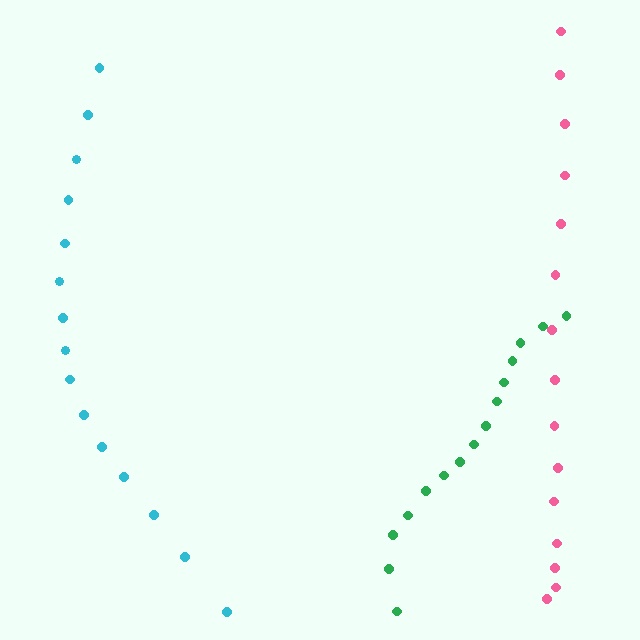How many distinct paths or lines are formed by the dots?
There are 3 distinct paths.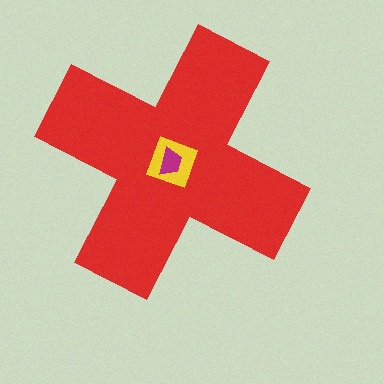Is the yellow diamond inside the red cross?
Yes.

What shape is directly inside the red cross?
The yellow diamond.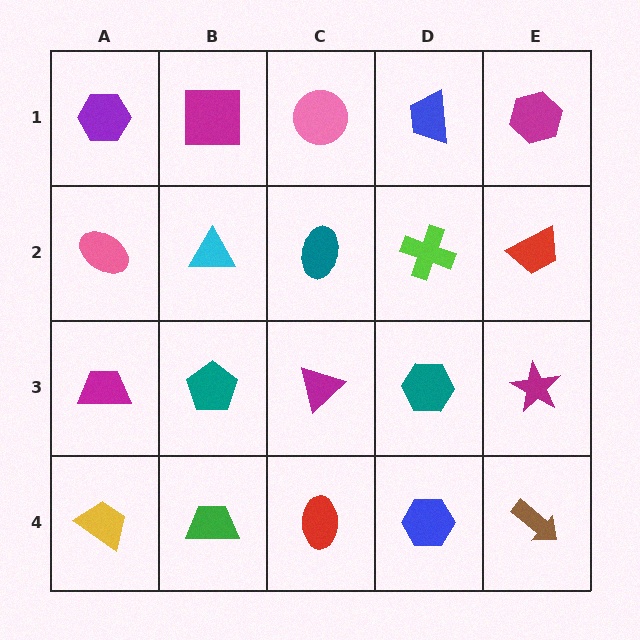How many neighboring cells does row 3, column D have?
4.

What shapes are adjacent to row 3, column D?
A lime cross (row 2, column D), a blue hexagon (row 4, column D), a magenta triangle (row 3, column C), a magenta star (row 3, column E).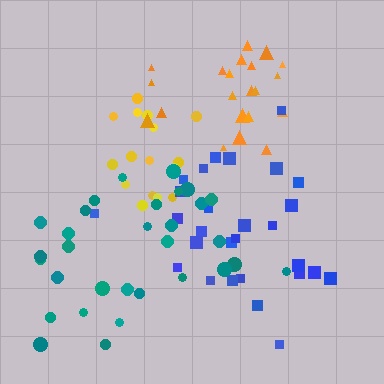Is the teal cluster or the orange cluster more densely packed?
Orange.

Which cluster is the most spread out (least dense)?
Teal.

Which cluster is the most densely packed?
Yellow.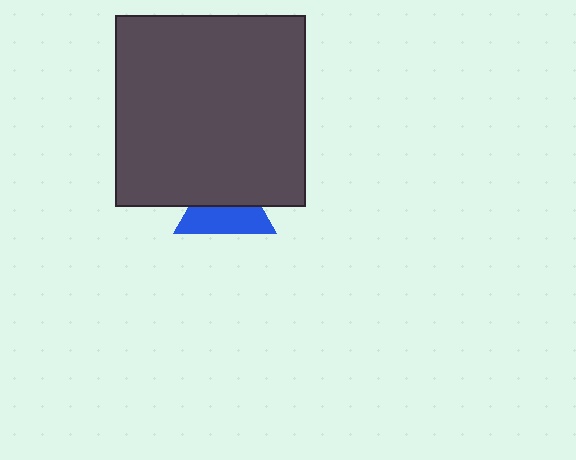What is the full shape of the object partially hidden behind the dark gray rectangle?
The partially hidden object is a blue triangle.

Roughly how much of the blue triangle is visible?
About half of it is visible (roughly 49%).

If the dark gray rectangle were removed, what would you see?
You would see the complete blue triangle.